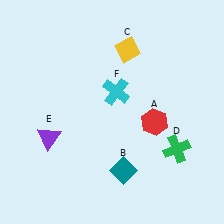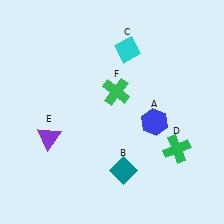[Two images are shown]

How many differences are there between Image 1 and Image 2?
There are 3 differences between the two images.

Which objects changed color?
A changed from red to blue. C changed from yellow to cyan. F changed from cyan to green.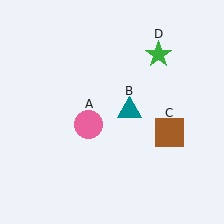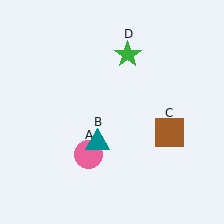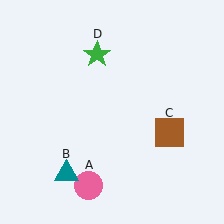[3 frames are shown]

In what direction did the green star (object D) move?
The green star (object D) moved left.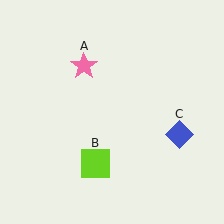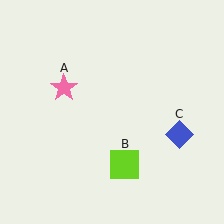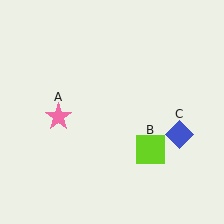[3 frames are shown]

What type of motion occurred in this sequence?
The pink star (object A), lime square (object B) rotated counterclockwise around the center of the scene.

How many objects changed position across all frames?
2 objects changed position: pink star (object A), lime square (object B).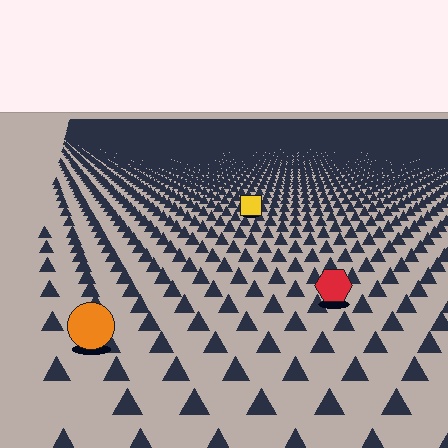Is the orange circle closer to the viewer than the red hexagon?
Yes. The orange circle is closer — you can tell from the texture gradient: the ground texture is coarser near it.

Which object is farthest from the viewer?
The yellow square is farthest from the viewer. It appears smaller and the ground texture around it is denser.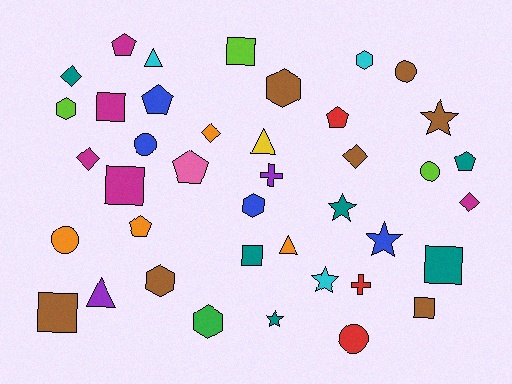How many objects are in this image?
There are 40 objects.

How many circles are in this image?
There are 5 circles.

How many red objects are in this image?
There are 3 red objects.